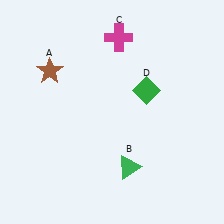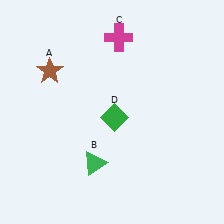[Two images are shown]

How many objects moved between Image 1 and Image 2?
2 objects moved between the two images.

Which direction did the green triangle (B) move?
The green triangle (B) moved left.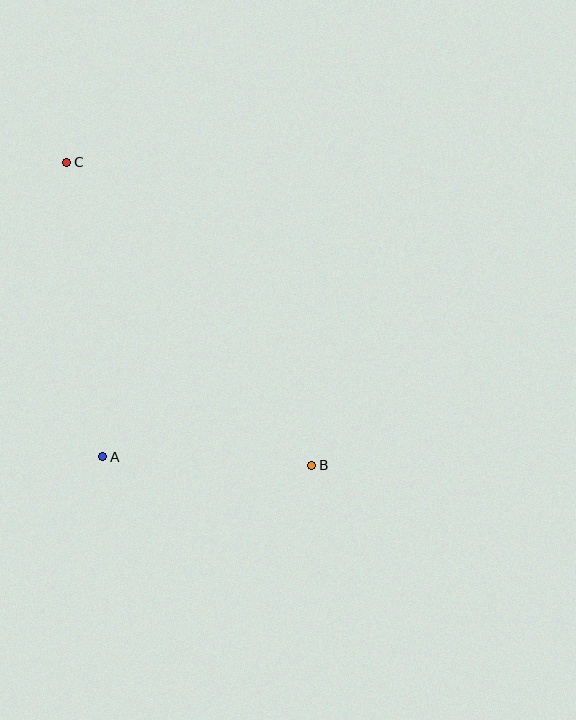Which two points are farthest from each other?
Points B and C are farthest from each other.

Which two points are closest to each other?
Points A and B are closest to each other.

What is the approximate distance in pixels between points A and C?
The distance between A and C is approximately 297 pixels.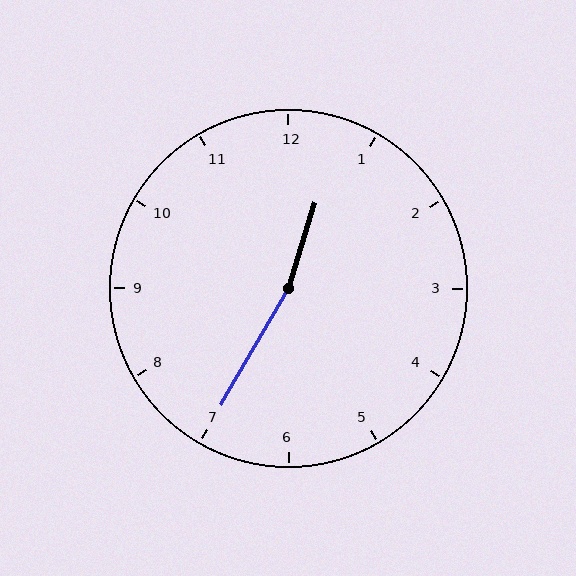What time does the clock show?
12:35.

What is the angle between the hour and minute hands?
Approximately 168 degrees.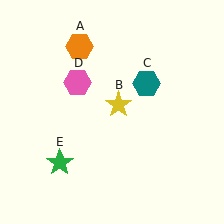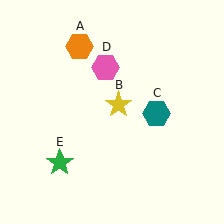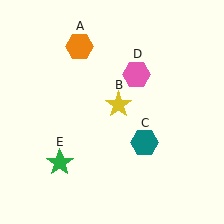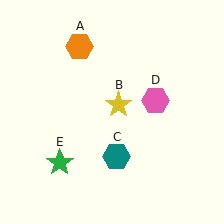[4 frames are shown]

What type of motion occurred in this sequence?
The teal hexagon (object C), pink hexagon (object D) rotated clockwise around the center of the scene.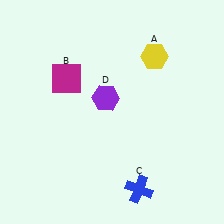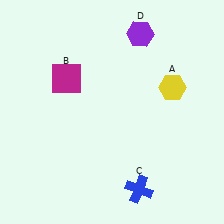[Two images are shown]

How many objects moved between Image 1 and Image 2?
2 objects moved between the two images.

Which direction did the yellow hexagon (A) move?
The yellow hexagon (A) moved down.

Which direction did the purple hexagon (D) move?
The purple hexagon (D) moved up.